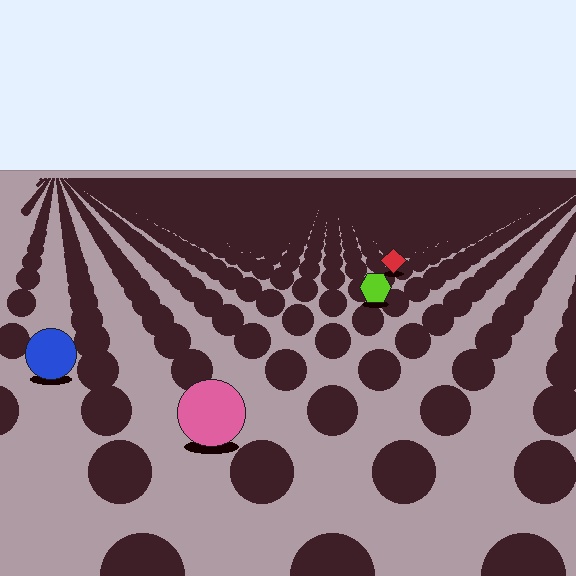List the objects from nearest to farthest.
From nearest to farthest: the pink circle, the blue circle, the lime hexagon, the red diamond.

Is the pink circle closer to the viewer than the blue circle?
Yes. The pink circle is closer — you can tell from the texture gradient: the ground texture is coarser near it.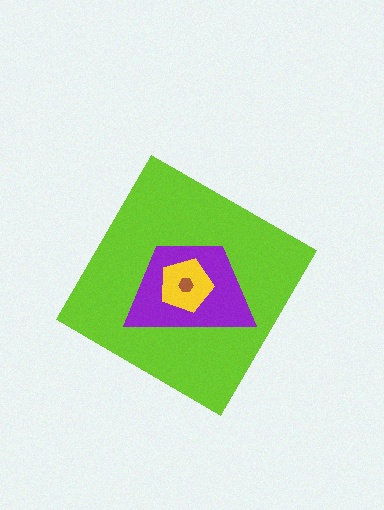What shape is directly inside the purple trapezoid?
The yellow pentagon.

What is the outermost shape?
The lime diamond.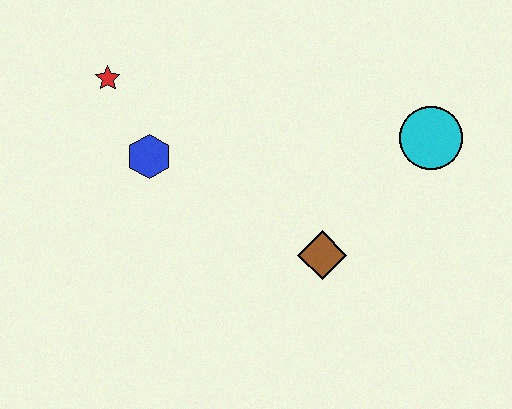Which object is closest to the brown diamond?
The cyan circle is closest to the brown diamond.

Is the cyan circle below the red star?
Yes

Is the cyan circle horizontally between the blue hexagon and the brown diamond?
No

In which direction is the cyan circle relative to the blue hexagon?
The cyan circle is to the right of the blue hexagon.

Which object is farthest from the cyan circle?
The red star is farthest from the cyan circle.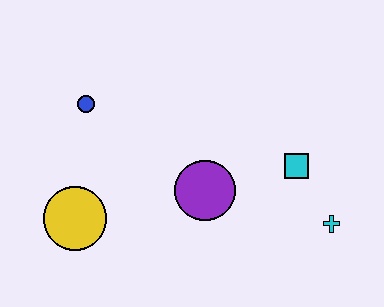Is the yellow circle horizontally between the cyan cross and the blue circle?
No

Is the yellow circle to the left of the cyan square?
Yes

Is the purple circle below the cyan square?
Yes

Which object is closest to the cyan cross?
The cyan square is closest to the cyan cross.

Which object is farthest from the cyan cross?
The blue circle is farthest from the cyan cross.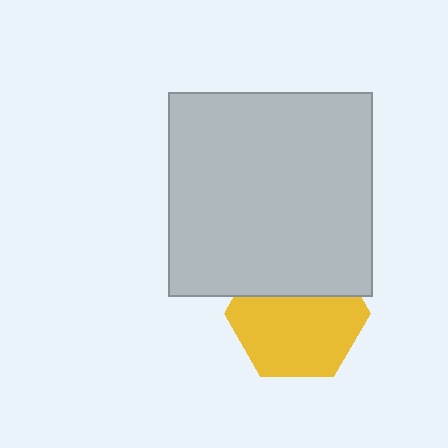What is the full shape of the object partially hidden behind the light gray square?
The partially hidden object is a yellow hexagon.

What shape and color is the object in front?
The object in front is a light gray square.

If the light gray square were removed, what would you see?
You would see the complete yellow hexagon.